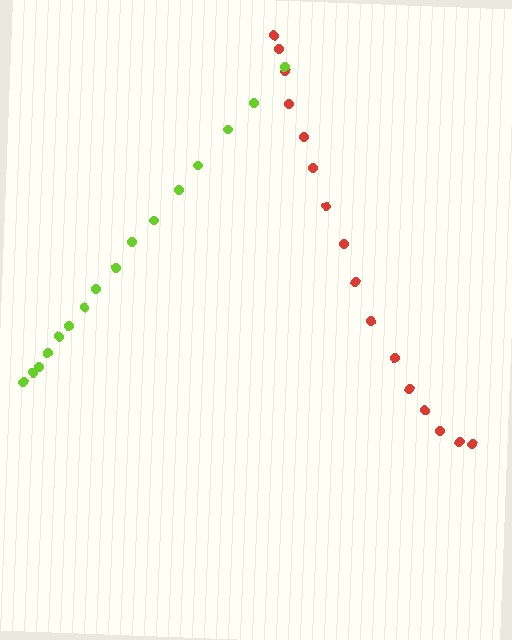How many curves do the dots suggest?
There are 2 distinct paths.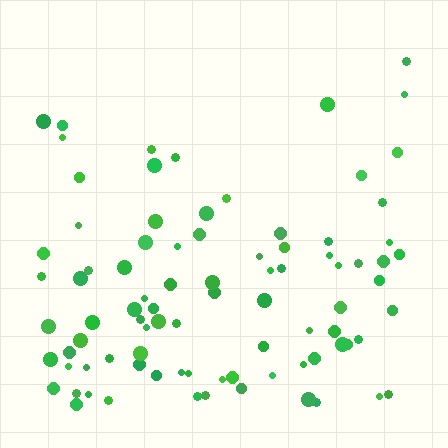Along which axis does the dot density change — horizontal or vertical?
Vertical.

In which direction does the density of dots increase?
From top to bottom, with the bottom side densest.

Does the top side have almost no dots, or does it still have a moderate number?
Still a moderate number, just noticeably fewer than the bottom.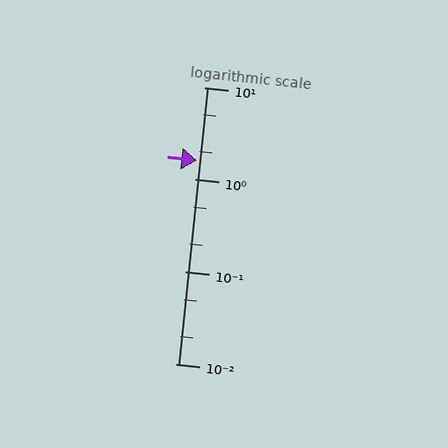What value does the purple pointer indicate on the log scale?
The pointer indicates approximately 1.6.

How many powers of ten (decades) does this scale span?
The scale spans 3 decades, from 0.01 to 10.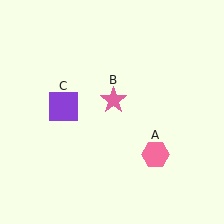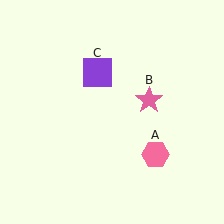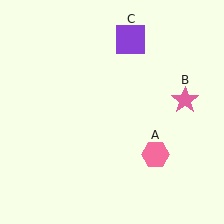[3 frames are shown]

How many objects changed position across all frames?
2 objects changed position: pink star (object B), purple square (object C).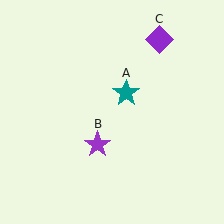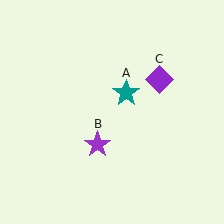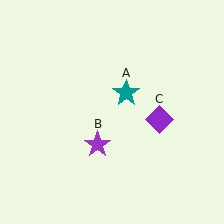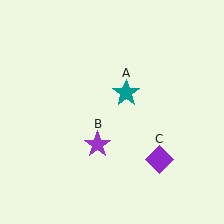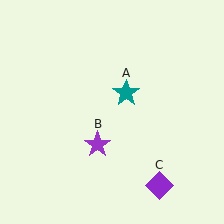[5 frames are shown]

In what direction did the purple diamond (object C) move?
The purple diamond (object C) moved down.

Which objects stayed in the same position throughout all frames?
Teal star (object A) and purple star (object B) remained stationary.